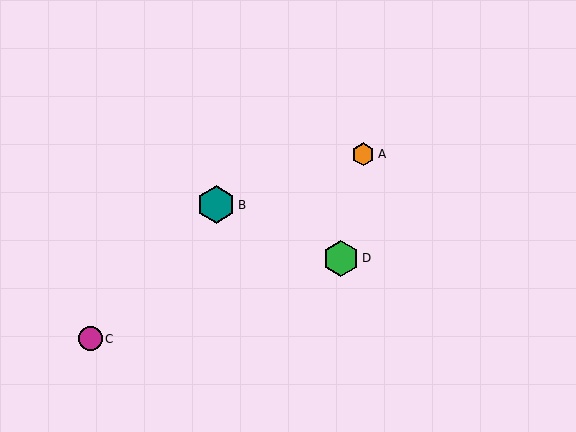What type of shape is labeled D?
Shape D is a green hexagon.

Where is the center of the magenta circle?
The center of the magenta circle is at (91, 339).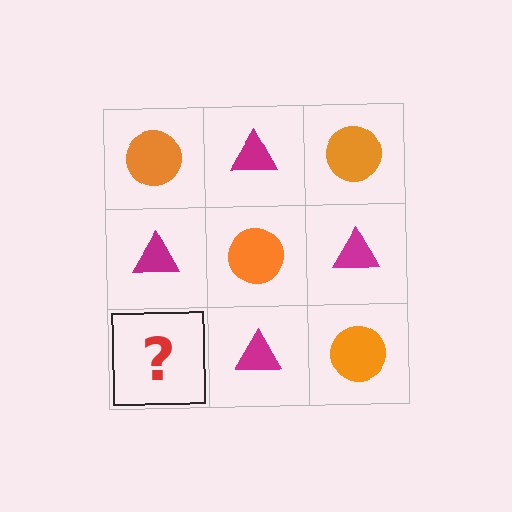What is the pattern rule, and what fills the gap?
The rule is that it alternates orange circle and magenta triangle in a checkerboard pattern. The gap should be filled with an orange circle.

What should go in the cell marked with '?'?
The missing cell should contain an orange circle.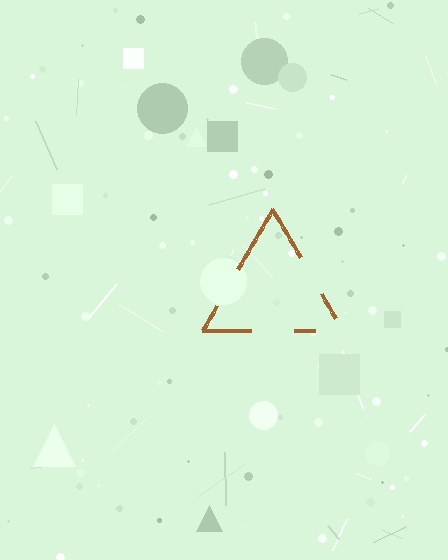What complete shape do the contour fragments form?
The contour fragments form a triangle.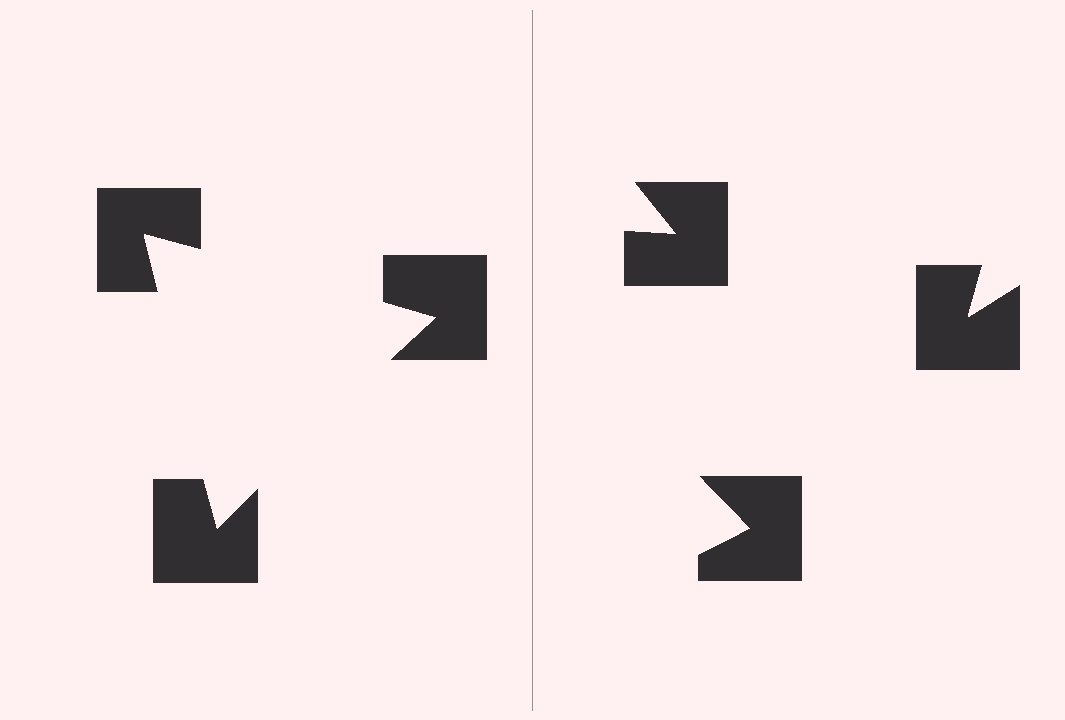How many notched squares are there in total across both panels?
6 — 3 on each side.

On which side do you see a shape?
An illusory triangle appears on the left side. On the right side the wedge cuts are rotated, so no coherent shape forms.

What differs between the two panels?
The notched squares are positioned identically on both sides; only the wedge orientations differ. On the left they align to a triangle; on the right they are misaligned.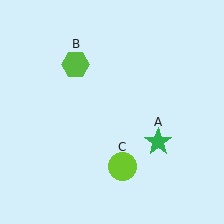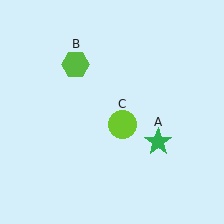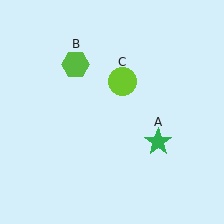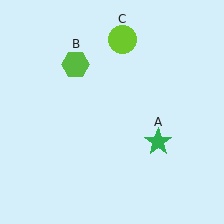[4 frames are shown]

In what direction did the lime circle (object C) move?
The lime circle (object C) moved up.